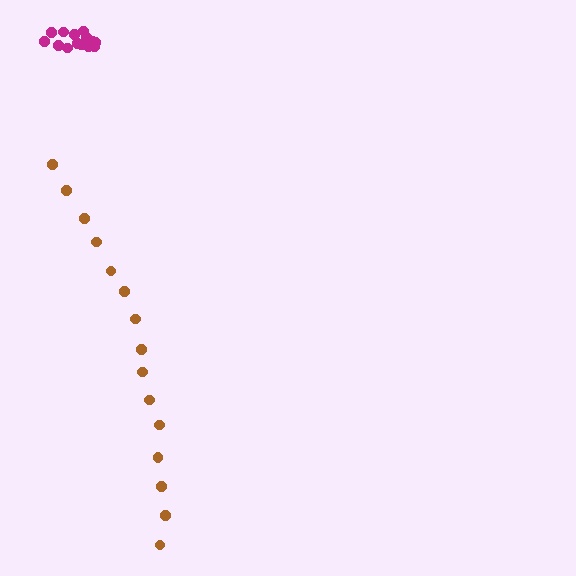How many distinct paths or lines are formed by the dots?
There are 2 distinct paths.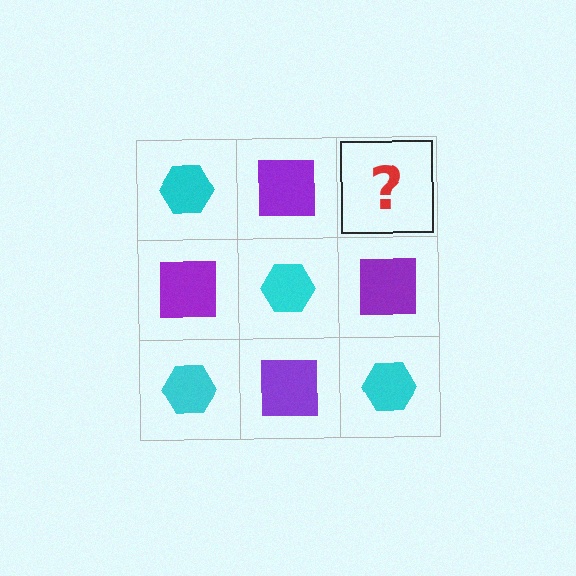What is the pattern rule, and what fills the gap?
The rule is that it alternates cyan hexagon and purple square in a checkerboard pattern. The gap should be filled with a cyan hexagon.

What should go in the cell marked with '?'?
The missing cell should contain a cyan hexagon.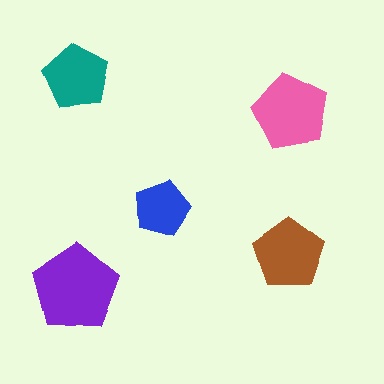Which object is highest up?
The teal pentagon is topmost.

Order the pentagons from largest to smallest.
the purple one, the pink one, the brown one, the teal one, the blue one.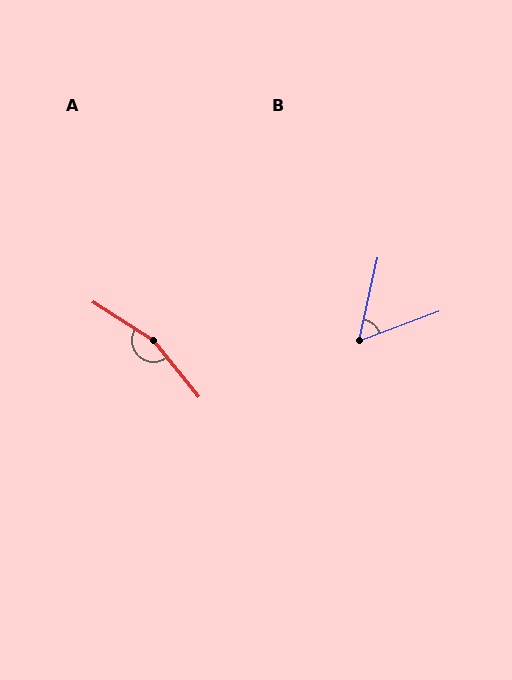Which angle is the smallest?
B, at approximately 57 degrees.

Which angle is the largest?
A, at approximately 162 degrees.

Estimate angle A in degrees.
Approximately 162 degrees.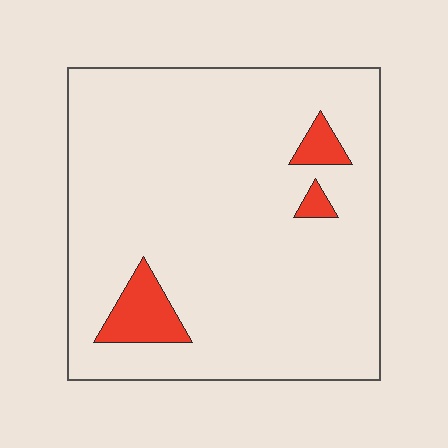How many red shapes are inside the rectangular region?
3.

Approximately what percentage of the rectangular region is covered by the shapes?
Approximately 5%.